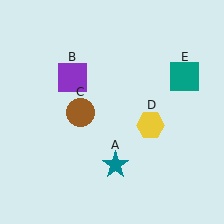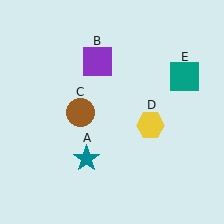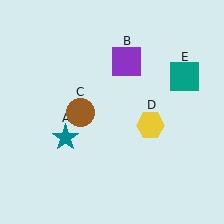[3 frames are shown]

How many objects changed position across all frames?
2 objects changed position: teal star (object A), purple square (object B).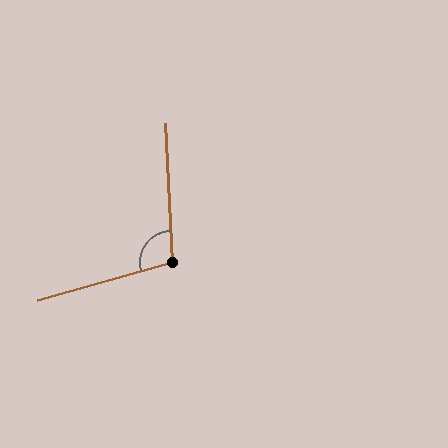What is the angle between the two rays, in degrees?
Approximately 103 degrees.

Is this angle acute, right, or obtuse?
It is obtuse.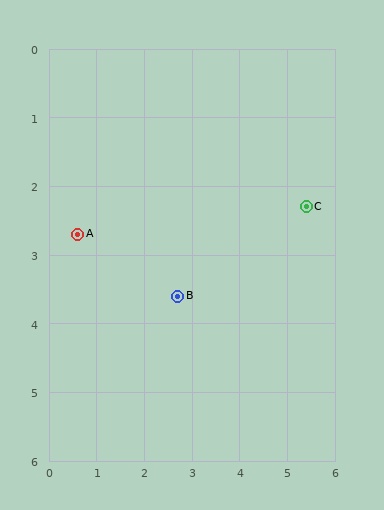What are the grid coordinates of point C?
Point C is at approximately (5.4, 2.3).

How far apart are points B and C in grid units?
Points B and C are about 3.0 grid units apart.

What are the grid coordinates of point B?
Point B is at approximately (2.7, 3.6).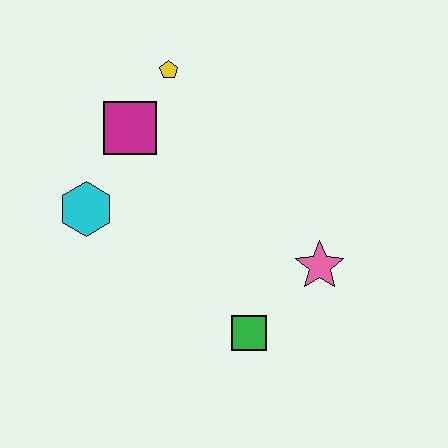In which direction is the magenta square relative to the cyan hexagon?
The magenta square is above the cyan hexagon.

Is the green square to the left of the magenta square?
No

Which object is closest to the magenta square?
The yellow pentagon is closest to the magenta square.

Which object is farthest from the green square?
The yellow pentagon is farthest from the green square.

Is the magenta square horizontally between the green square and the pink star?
No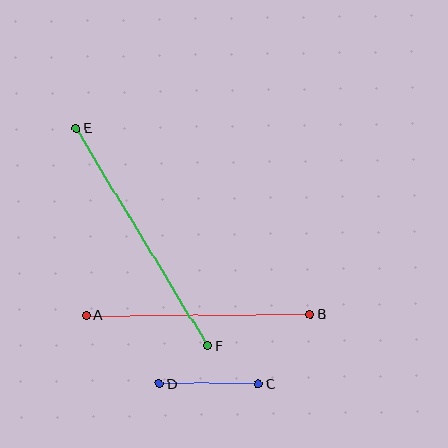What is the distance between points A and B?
The distance is approximately 223 pixels.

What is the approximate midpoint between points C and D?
The midpoint is at approximately (209, 384) pixels.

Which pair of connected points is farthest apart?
Points E and F are farthest apart.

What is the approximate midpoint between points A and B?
The midpoint is at approximately (198, 315) pixels.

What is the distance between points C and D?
The distance is approximately 99 pixels.